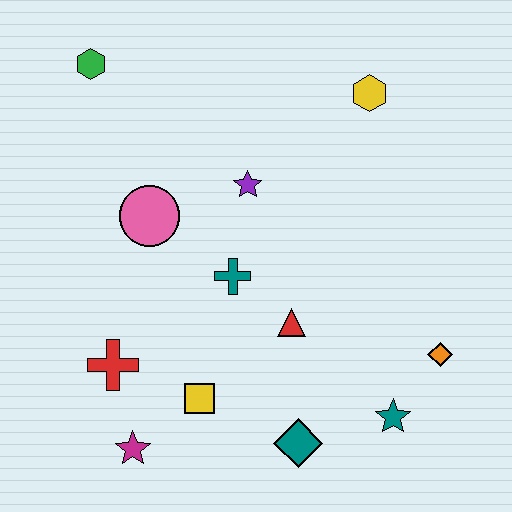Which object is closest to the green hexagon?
The pink circle is closest to the green hexagon.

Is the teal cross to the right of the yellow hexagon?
No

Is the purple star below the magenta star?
No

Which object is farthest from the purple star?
The magenta star is farthest from the purple star.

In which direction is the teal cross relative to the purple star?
The teal cross is below the purple star.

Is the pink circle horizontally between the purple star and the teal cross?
No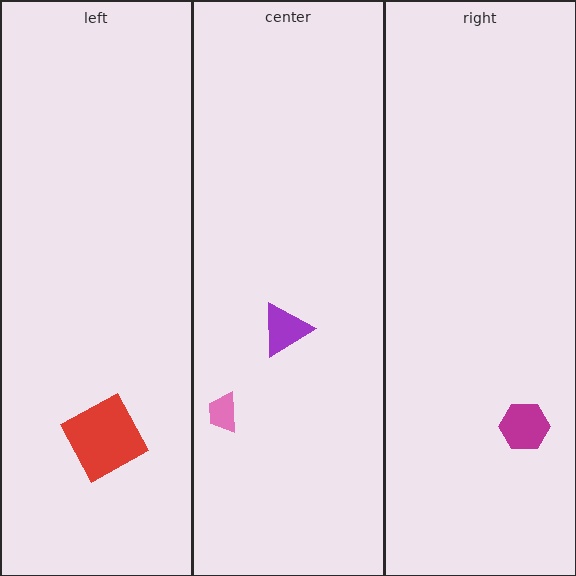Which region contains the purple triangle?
The center region.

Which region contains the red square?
The left region.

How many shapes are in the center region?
2.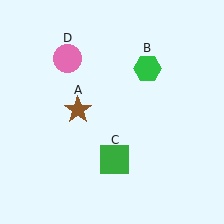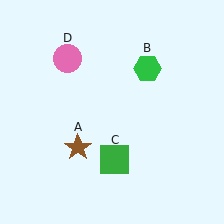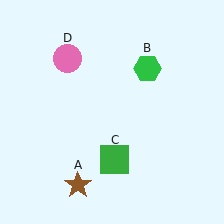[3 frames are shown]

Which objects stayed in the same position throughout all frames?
Green hexagon (object B) and green square (object C) and pink circle (object D) remained stationary.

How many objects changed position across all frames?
1 object changed position: brown star (object A).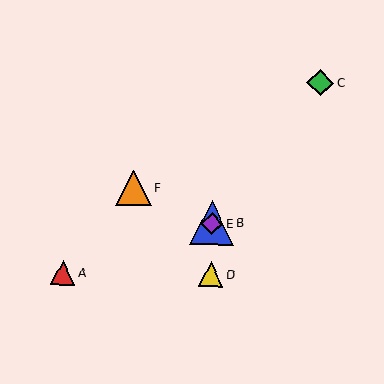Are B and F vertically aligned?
No, B is at x≈212 and F is at x≈134.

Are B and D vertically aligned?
Yes, both are at x≈212.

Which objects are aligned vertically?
Objects B, D, E are aligned vertically.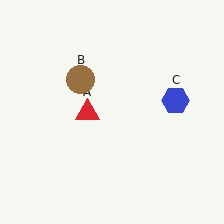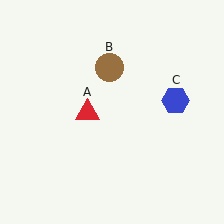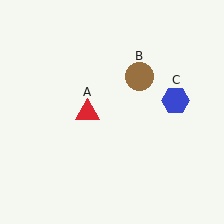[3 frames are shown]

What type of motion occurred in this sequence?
The brown circle (object B) rotated clockwise around the center of the scene.